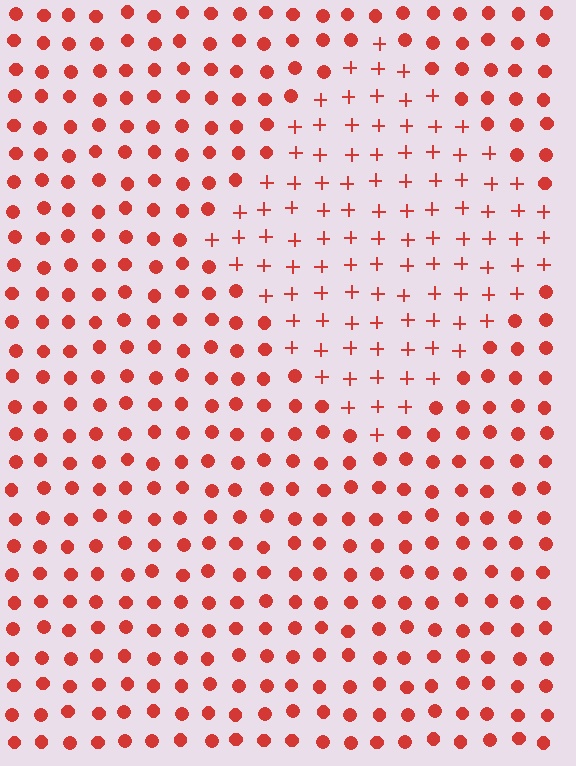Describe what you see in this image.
The image is filled with small red elements arranged in a uniform grid. A diamond-shaped region contains plus signs, while the surrounding area contains circles. The boundary is defined purely by the change in element shape.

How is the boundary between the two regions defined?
The boundary is defined by a change in element shape: plus signs inside vs. circles outside. All elements share the same color and spacing.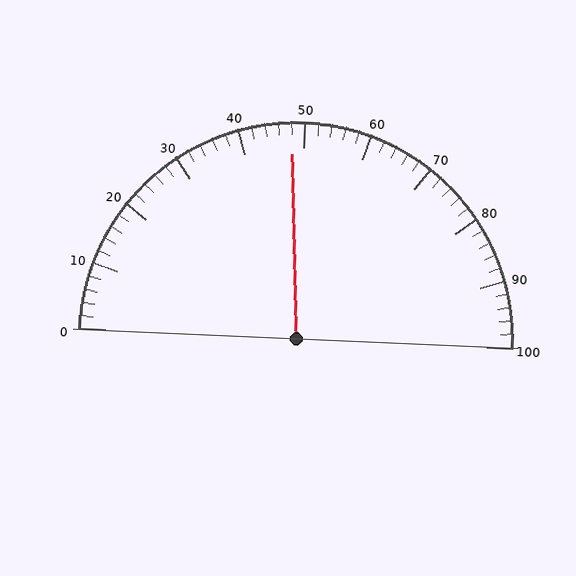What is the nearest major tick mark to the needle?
The nearest major tick mark is 50.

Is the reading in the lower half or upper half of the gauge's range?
The reading is in the lower half of the range (0 to 100).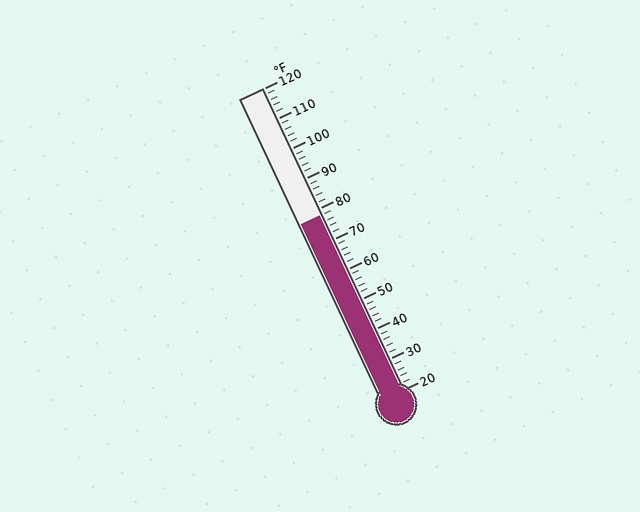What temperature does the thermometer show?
The thermometer shows approximately 78°F.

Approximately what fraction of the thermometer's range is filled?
The thermometer is filled to approximately 60% of its range.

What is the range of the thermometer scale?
The thermometer scale ranges from 20°F to 120°F.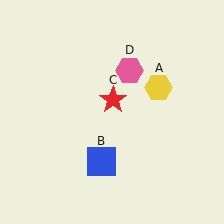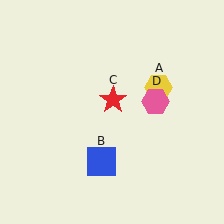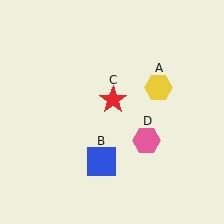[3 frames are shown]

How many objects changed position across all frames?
1 object changed position: pink hexagon (object D).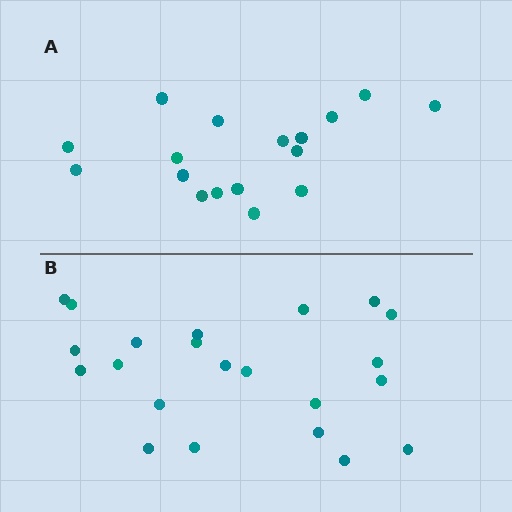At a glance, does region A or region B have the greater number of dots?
Region B (the bottom region) has more dots.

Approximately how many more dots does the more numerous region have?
Region B has about 5 more dots than region A.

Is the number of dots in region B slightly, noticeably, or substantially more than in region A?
Region B has noticeably more, but not dramatically so. The ratio is roughly 1.3 to 1.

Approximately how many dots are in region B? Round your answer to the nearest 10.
About 20 dots. (The exact count is 22, which rounds to 20.)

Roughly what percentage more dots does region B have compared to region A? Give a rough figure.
About 30% more.